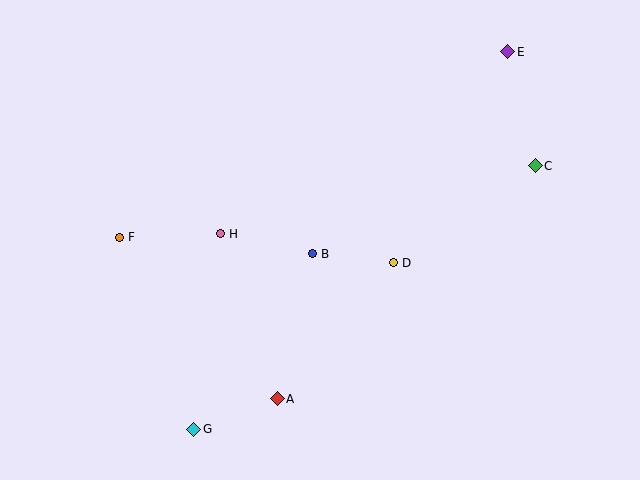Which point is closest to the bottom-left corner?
Point G is closest to the bottom-left corner.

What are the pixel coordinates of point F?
Point F is at (119, 237).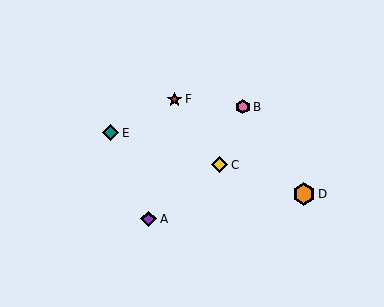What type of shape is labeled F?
Shape F is a red star.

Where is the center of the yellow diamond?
The center of the yellow diamond is at (220, 165).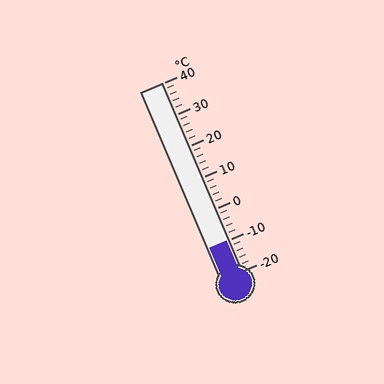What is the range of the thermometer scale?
The thermometer scale ranges from -20°C to 40°C.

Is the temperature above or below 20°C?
The temperature is below 20°C.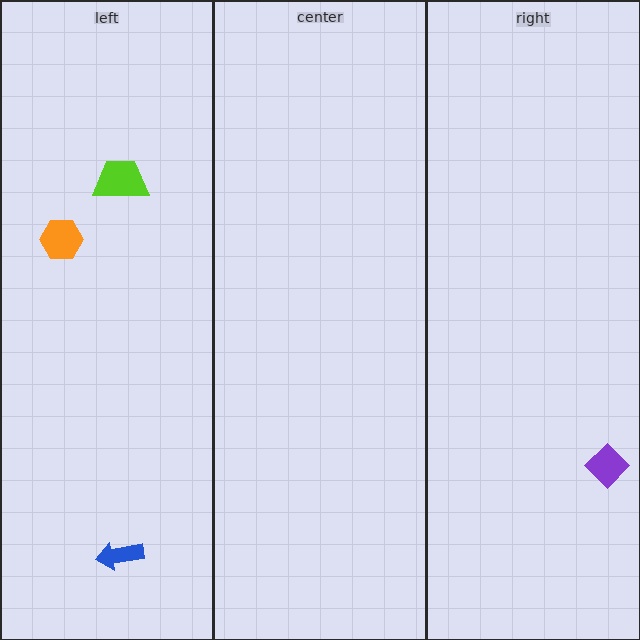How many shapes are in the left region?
3.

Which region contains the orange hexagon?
The left region.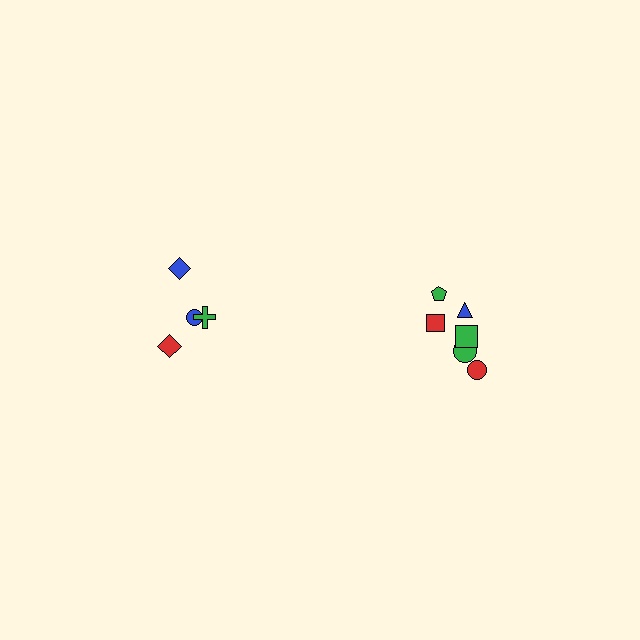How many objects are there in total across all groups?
There are 10 objects.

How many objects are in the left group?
There are 4 objects.